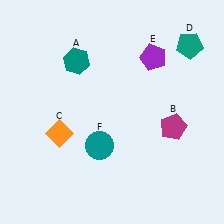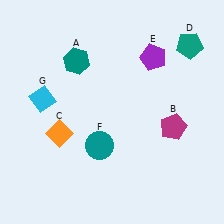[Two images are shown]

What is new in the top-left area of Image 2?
A cyan diamond (G) was added in the top-left area of Image 2.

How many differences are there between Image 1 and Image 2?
There is 1 difference between the two images.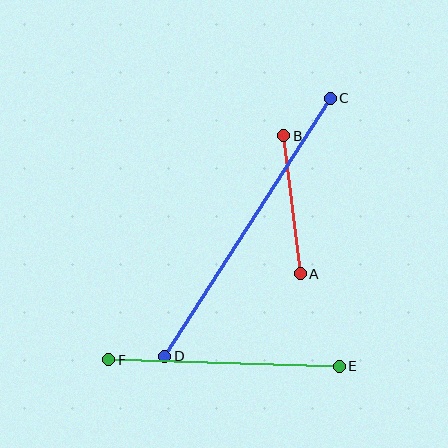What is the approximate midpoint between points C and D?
The midpoint is at approximately (248, 227) pixels.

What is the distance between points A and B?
The distance is approximately 139 pixels.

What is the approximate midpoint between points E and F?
The midpoint is at approximately (224, 363) pixels.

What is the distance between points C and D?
The distance is approximately 307 pixels.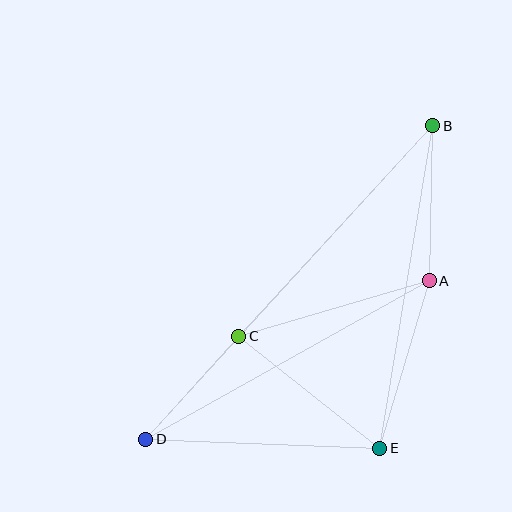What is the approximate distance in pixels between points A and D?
The distance between A and D is approximately 325 pixels.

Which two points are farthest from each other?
Points B and D are farthest from each other.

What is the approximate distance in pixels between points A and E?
The distance between A and E is approximately 175 pixels.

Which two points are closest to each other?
Points C and D are closest to each other.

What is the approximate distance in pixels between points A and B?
The distance between A and B is approximately 155 pixels.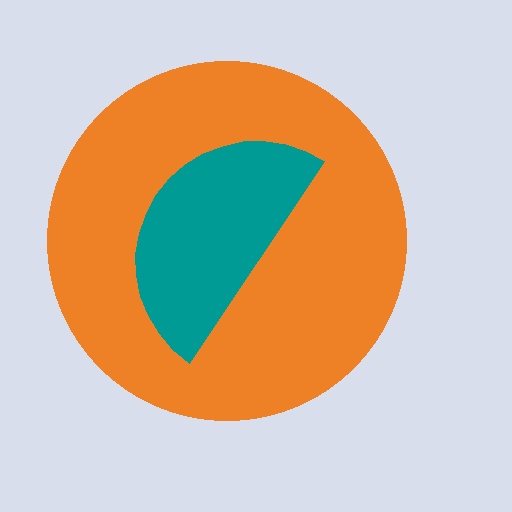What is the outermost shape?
The orange circle.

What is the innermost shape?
The teal semicircle.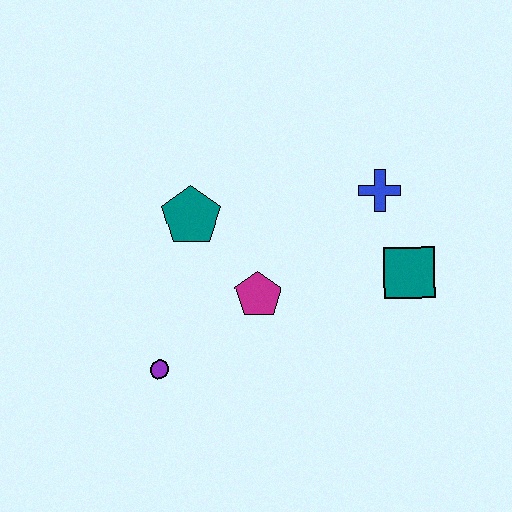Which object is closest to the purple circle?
The magenta pentagon is closest to the purple circle.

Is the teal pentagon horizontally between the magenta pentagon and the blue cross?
No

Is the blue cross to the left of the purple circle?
No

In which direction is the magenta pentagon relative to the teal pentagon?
The magenta pentagon is below the teal pentagon.